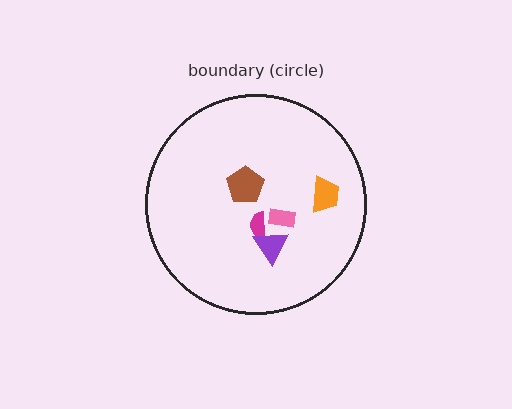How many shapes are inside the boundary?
5 inside, 0 outside.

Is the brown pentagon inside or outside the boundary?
Inside.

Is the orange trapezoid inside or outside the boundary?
Inside.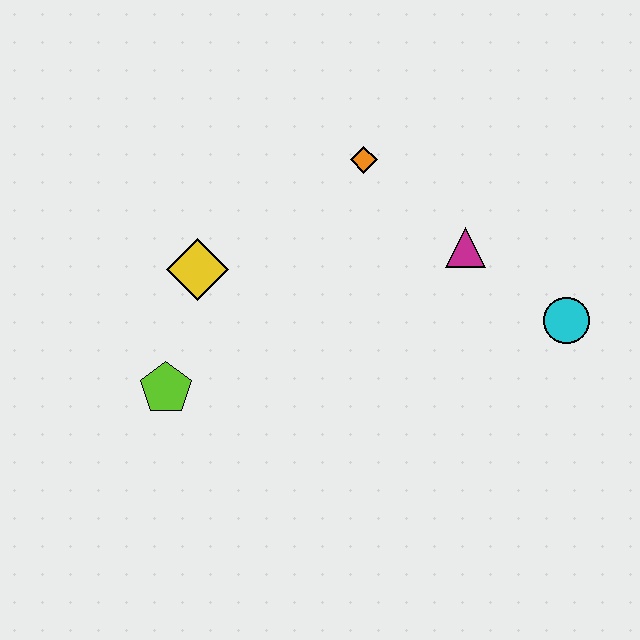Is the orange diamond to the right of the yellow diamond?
Yes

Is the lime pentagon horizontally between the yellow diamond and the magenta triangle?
No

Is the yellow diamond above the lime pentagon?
Yes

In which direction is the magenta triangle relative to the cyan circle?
The magenta triangle is to the left of the cyan circle.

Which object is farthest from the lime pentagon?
The cyan circle is farthest from the lime pentagon.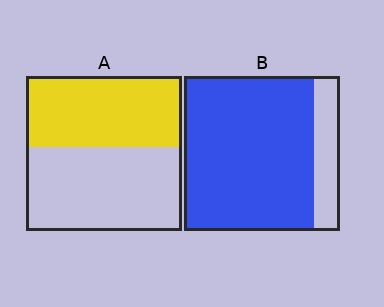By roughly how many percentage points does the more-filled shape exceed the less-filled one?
By roughly 40 percentage points (B over A).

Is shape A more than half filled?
No.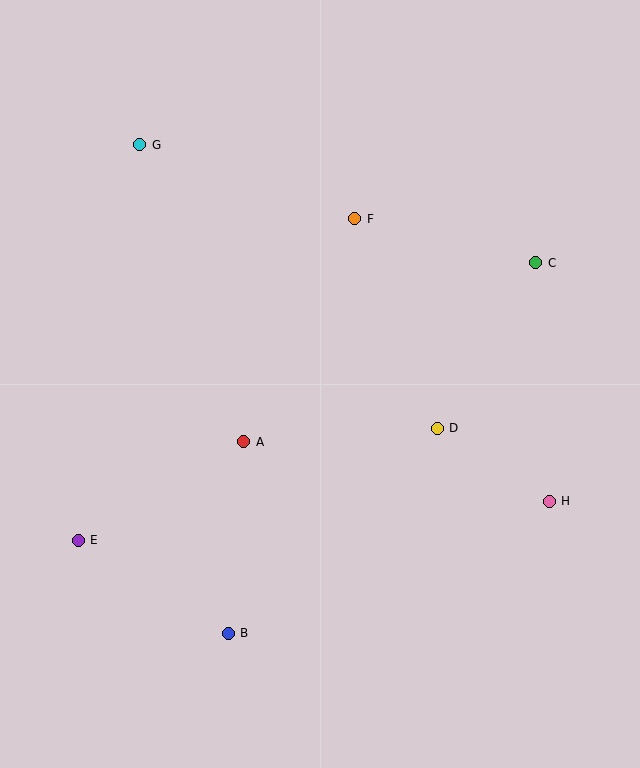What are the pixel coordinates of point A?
Point A is at (244, 442).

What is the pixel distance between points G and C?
The distance between G and C is 413 pixels.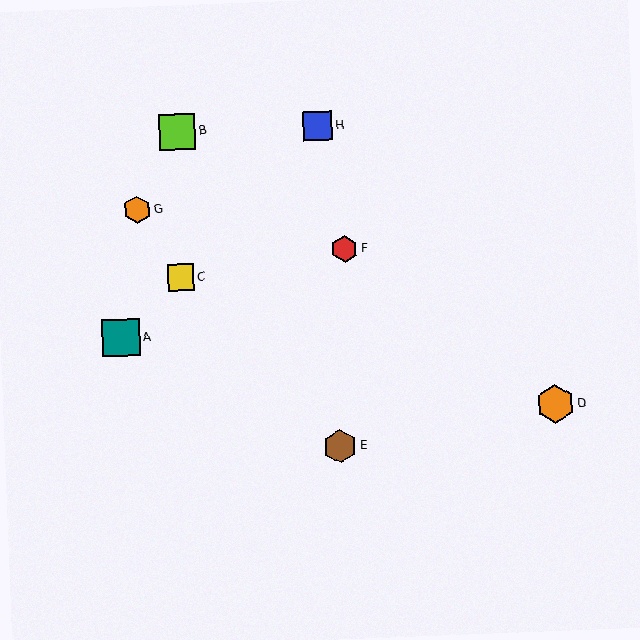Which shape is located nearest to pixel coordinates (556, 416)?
The orange hexagon (labeled D) at (555, 404) is nearest to that location.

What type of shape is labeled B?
Shape B is a lime square.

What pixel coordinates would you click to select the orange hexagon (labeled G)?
Click at (137, 210) to select the orange hexagon G.